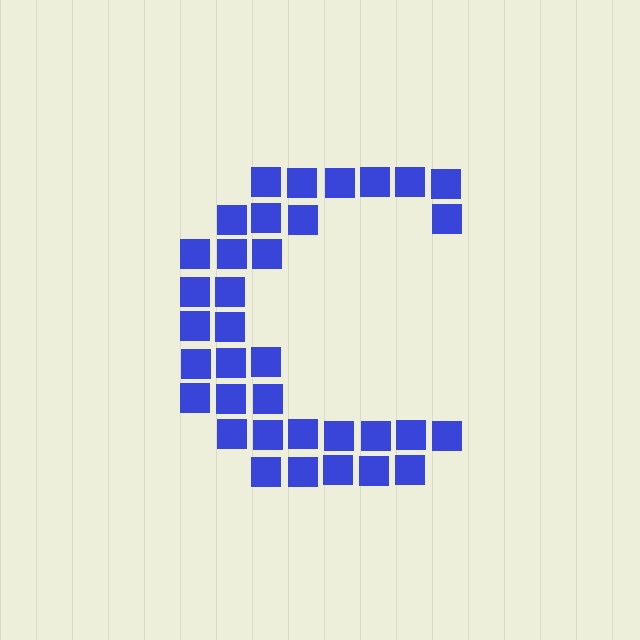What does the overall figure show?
The overall figure shows the letter C.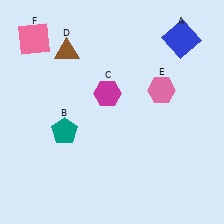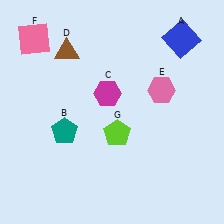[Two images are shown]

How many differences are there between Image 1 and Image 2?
There is 1 difference between the two images.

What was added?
A lime pentagon (G) was added in Image 2.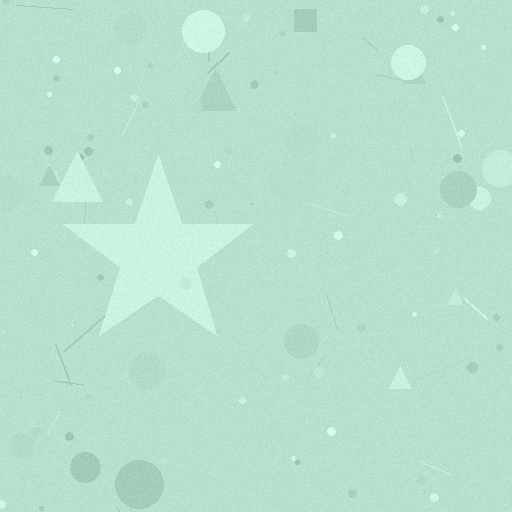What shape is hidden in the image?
A star is hidden in the image.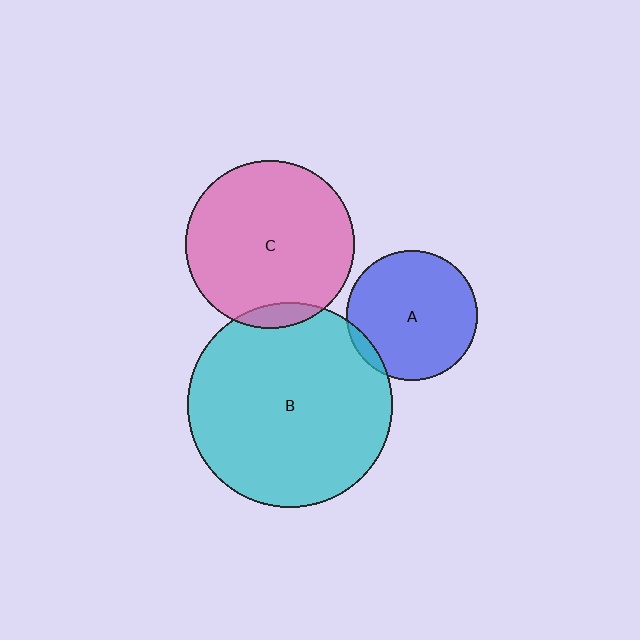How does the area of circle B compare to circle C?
Approximately 1.5 times.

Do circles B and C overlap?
Yes.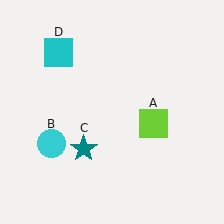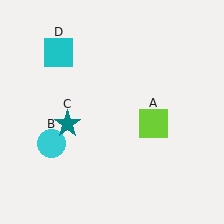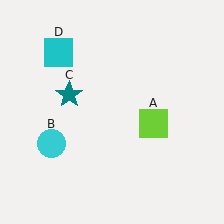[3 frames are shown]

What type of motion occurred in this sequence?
The teal star (object C) rotated clockwise around the center of the scene.